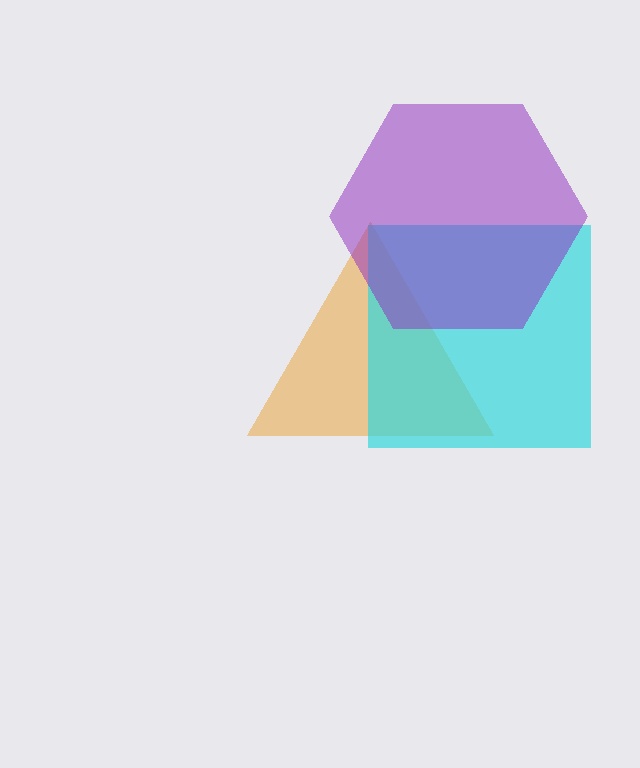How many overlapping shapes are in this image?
There are 3 overlapping shapes in the image.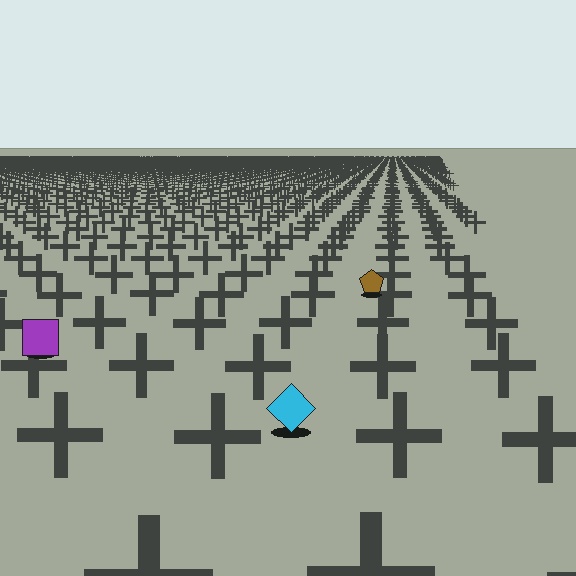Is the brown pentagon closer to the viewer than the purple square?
No. The purple square is closer — you can tell from the texture gradient: the ground texture is coarser near it.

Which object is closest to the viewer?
The cyan diamond is closest. The texture marks near it are larger and more spread out.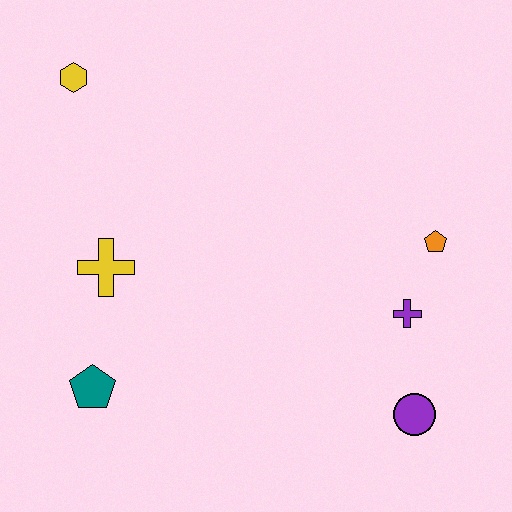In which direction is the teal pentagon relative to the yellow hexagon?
The teal pentagon is below the yellow hexagon.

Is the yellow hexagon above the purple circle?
Yes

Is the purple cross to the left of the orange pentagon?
Yes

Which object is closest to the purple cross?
The orange pentagon is closest to the purple cross.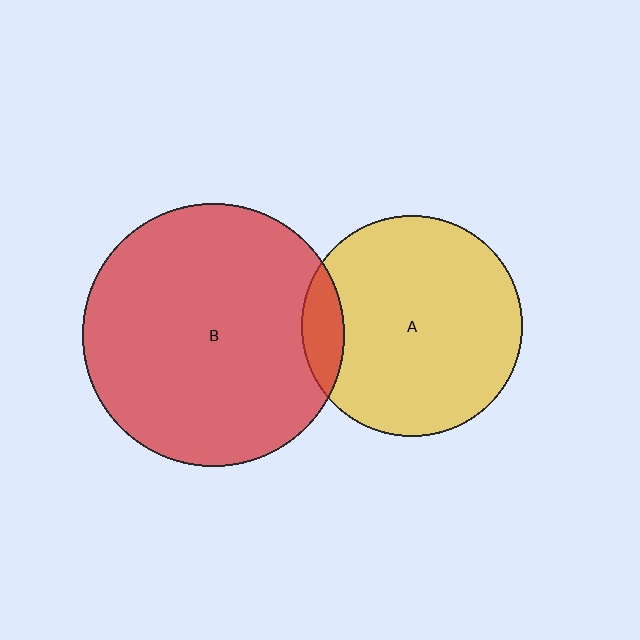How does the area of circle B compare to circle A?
Approximately 1.4 times.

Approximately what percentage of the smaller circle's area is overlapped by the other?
Approximately 10%.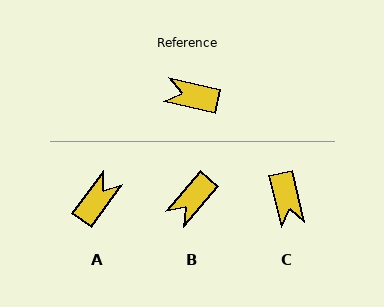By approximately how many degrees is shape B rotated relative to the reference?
Approximately 62 degrees counter-clockwise.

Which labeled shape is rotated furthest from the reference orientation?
C, about 116 degrees away.